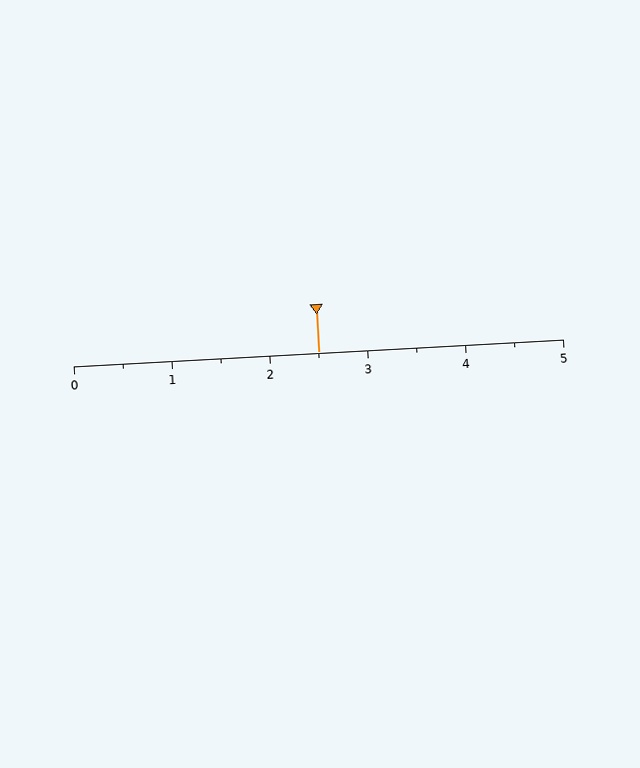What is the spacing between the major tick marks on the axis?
The major ticks are spaced 1 apart.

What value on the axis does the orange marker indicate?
The marker indicates approximately 2.5.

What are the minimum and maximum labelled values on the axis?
The axis runs from 0 to 5.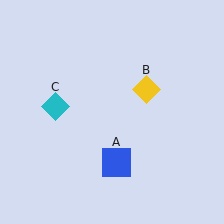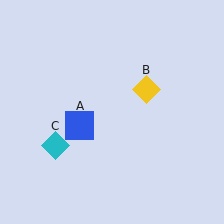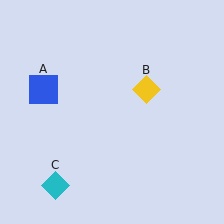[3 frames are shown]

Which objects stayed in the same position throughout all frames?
Yellow diamond (object B) remained stationary.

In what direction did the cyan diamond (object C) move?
The cyan diamond (object C) moved down.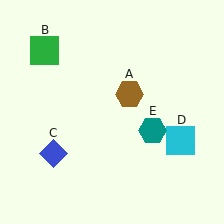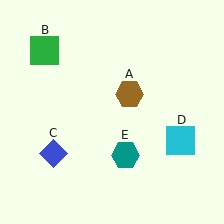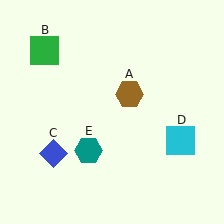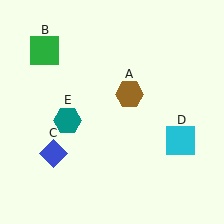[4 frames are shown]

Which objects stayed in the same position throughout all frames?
Brown hexagon (object A) and green square (object B) and blue diamond (object C) and cyan square (object D) remained stationary.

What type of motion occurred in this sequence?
The teal hexagon (object E) rotated clockwise around the center of the scene.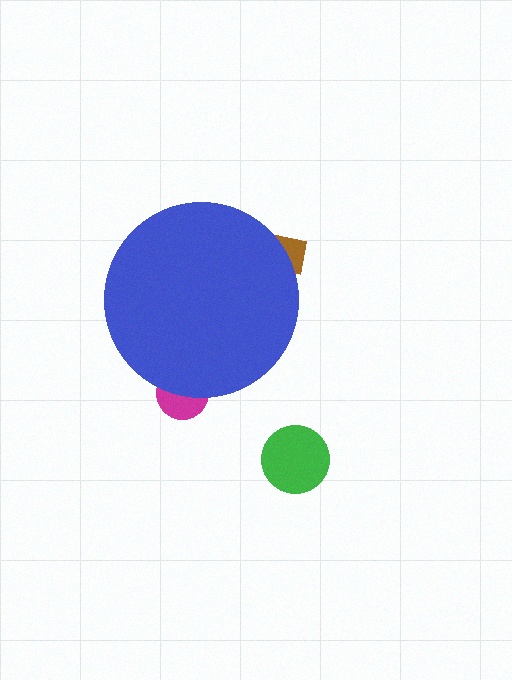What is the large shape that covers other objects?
A blue circle.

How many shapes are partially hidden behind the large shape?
2 shapes are partially hidden.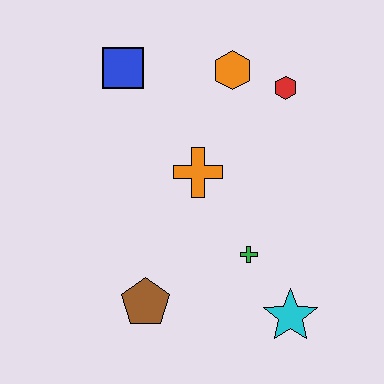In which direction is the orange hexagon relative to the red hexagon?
The orange hexagon is to the left of the red hexagon.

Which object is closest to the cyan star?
The green cross is closest to the cyan star.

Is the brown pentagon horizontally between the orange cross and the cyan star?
No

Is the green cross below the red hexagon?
Yes